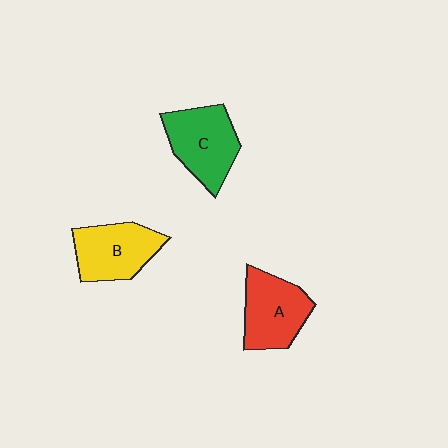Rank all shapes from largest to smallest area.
From largest to smallest: C (green), A (red), B (yellow).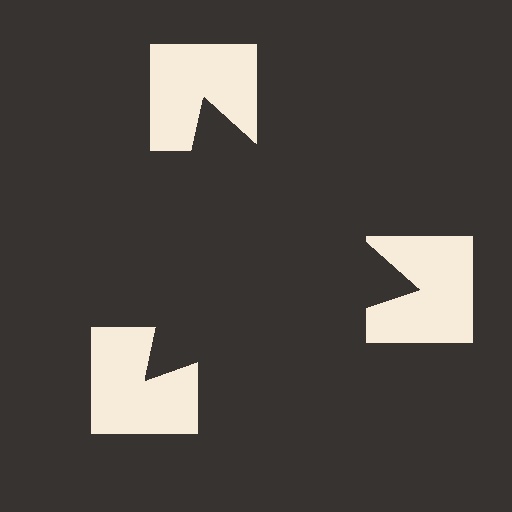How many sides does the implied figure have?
3 sides.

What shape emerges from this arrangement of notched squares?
An illusory triangle — its edges are inferred from the aligned wedge cuts in the notched squares, not physically drawn.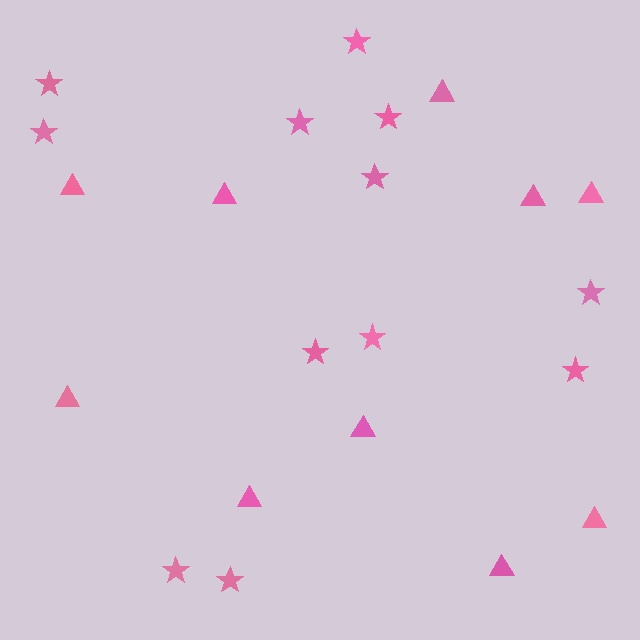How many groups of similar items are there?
There are 2 groups: one group of triangles (10) and one group of stars (12).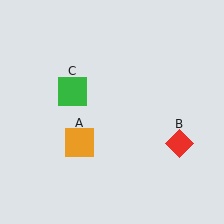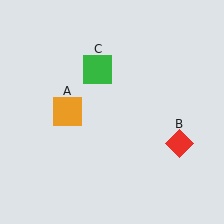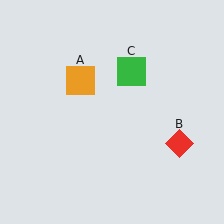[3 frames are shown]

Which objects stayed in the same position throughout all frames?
Red diamond (object B) remained stationary.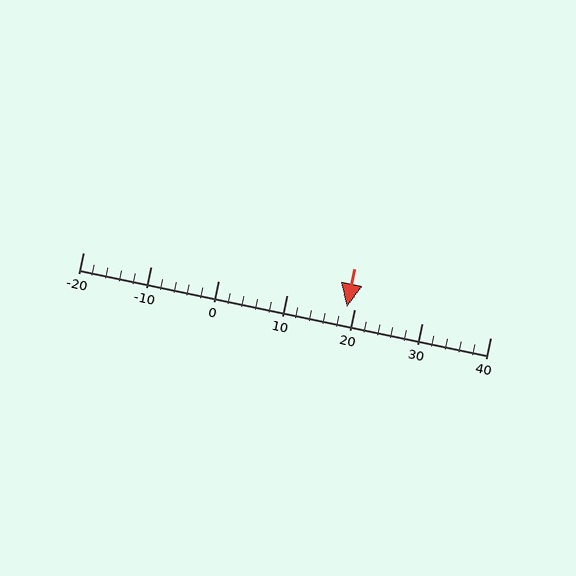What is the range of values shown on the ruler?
The ruler shows values from -20 to 40.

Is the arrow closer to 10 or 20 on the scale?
The arrow is closer to 20.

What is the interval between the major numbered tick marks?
The major tick marks are spaced 10 units apart.